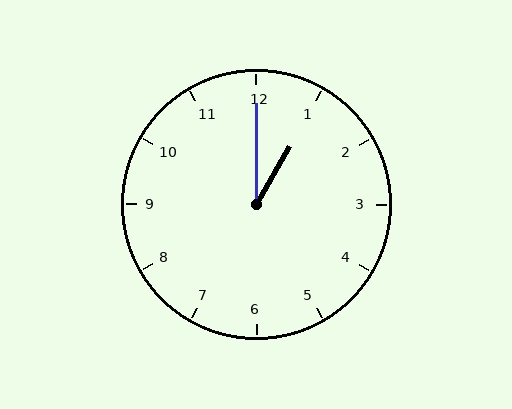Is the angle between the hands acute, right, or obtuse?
It is acute.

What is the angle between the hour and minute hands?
Approximately 30 degrees.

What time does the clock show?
1:00.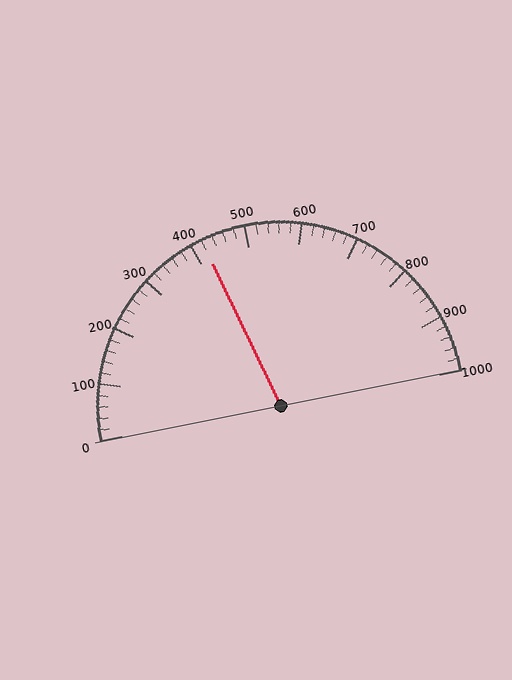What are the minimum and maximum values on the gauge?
The gauge ranges from 0 to 1000.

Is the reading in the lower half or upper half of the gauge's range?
The reading is in the lower half of the range (0 to 1000).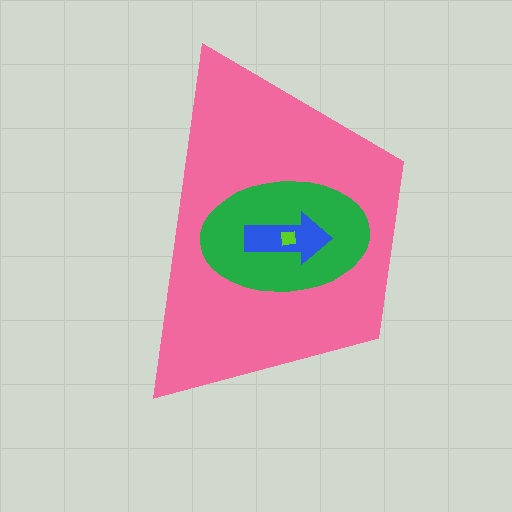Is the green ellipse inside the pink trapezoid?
Yes.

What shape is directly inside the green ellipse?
The blue arrow.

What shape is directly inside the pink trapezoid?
The green ellipse.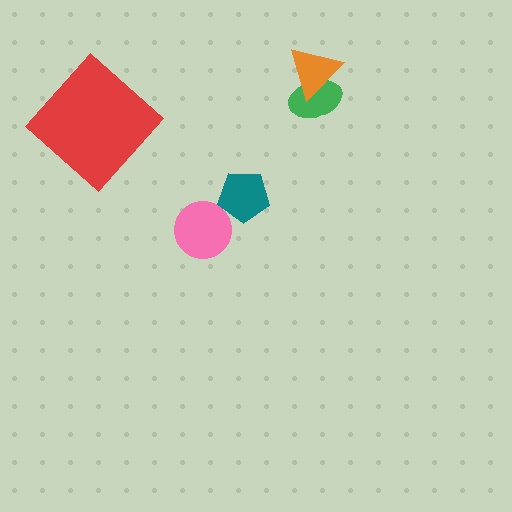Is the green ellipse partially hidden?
Yes, it is partially covered by another shape.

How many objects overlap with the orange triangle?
1 object overlaps with the orange triangle.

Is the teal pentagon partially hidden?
No, no other shape covers it.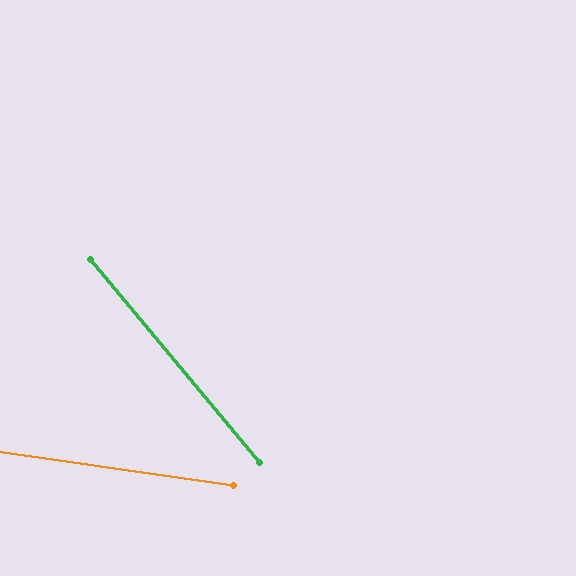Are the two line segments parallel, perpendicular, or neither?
Neither parallel nor perpendicular — they differ by about 42°.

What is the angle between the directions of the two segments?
Approximately 42 degrees.